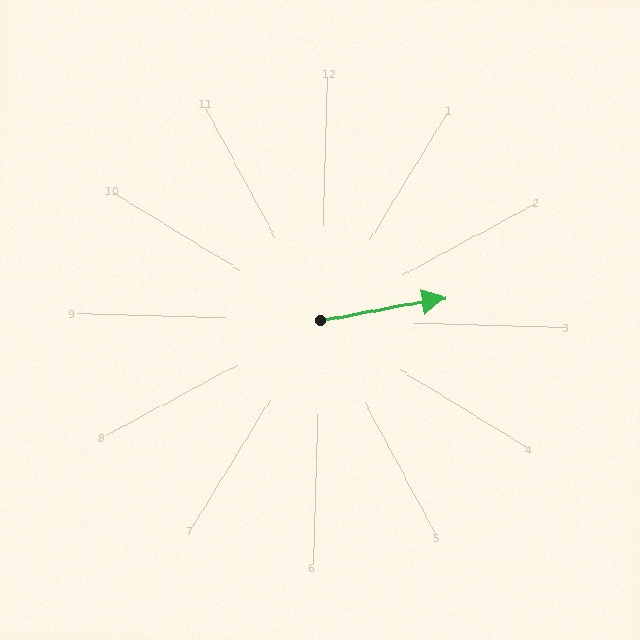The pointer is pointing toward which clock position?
Roughly 3 o'clock.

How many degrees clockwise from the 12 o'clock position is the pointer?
Approximately 78 degrees.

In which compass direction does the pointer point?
East.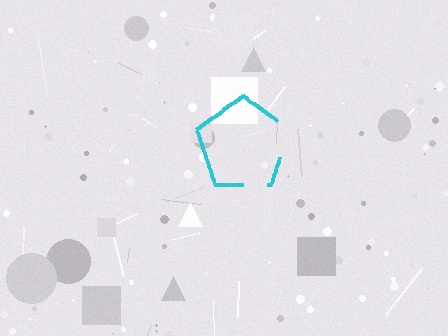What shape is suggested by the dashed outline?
The dashed outline suggests a pentagon.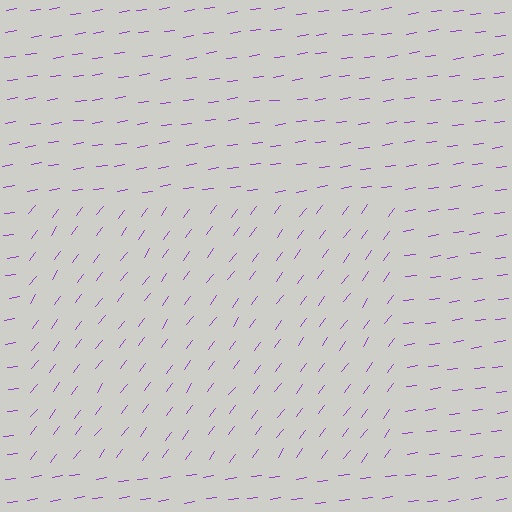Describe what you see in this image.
The image is filled with small purple line segments. A rectangle region in the image has lines oriented differently from the surrounding lines, creating a visible texture boundary.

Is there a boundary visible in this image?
Yes, there is a texture boundary formed by a change in line orientation.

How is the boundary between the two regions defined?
The boundary is defined purely by a change in line orientation (approximately 45 degrees difference). All lines are the same color and thickness.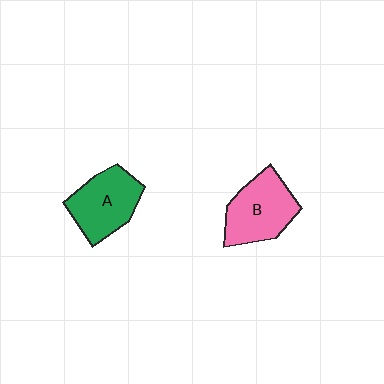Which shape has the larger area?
Shape B (pink).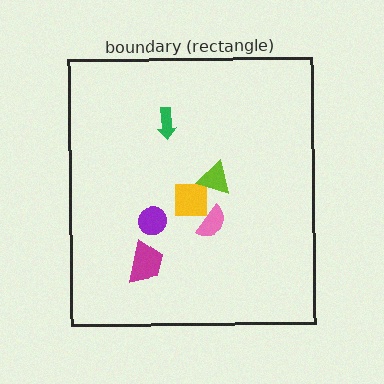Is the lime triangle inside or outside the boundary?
Inside.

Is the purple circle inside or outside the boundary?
Inside.